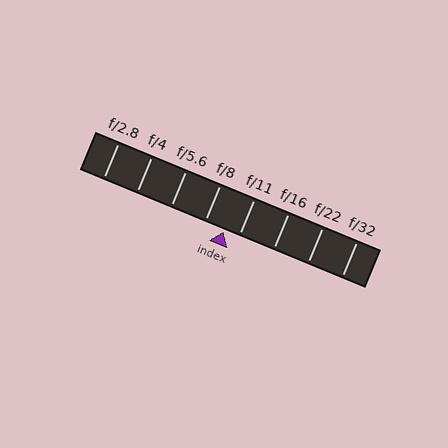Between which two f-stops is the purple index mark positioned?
The index mark is between f/8 and f/11.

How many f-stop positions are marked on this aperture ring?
There are 8 f-stop positions marked.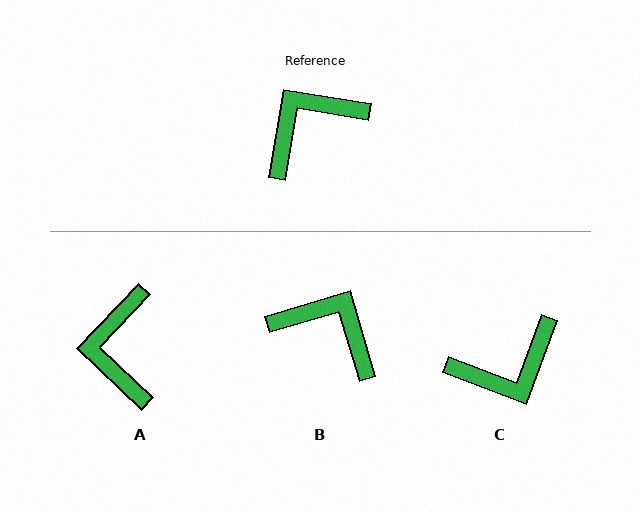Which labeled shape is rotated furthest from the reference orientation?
C, about 169 degrees away.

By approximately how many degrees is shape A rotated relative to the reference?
Approximately 56 degrees counter-clockwise.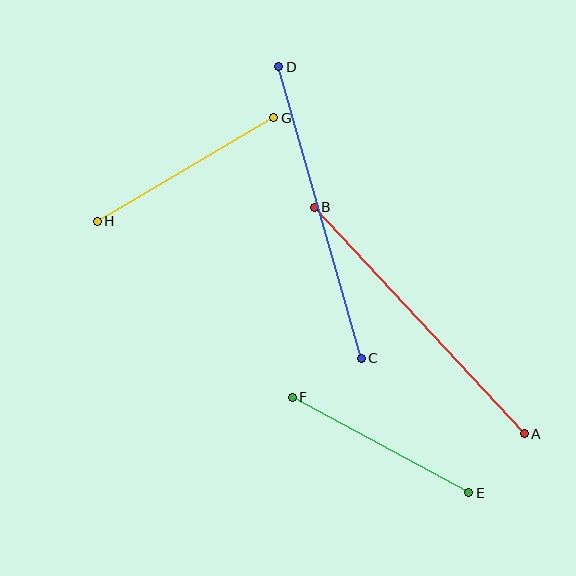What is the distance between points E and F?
The distance is approximately 201 pixels.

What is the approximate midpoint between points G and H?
The midpoint is at approximately (186, 170) pixels.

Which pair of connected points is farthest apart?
Points A and B are farthest apart.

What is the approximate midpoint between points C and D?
The midpoint is at approximately (320, 213) pixels.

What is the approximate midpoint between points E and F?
The midpoint is at approximately (381, 445) pixels.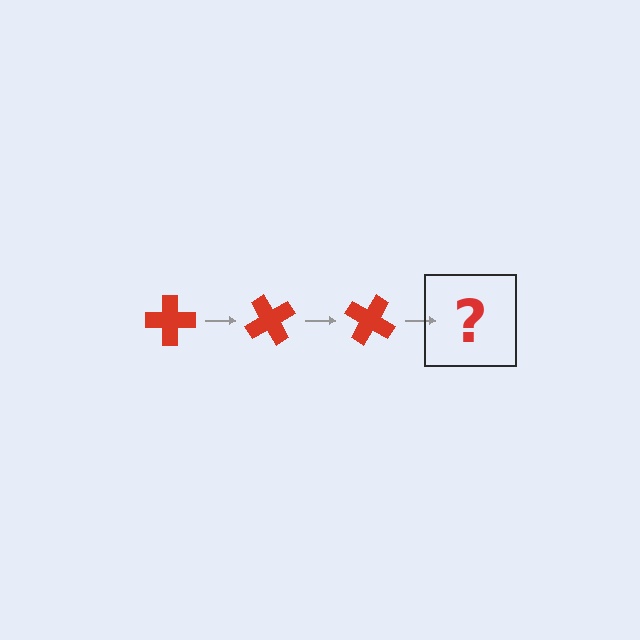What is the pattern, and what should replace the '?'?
The pattern is that the cross rotates 60 degrees each step. The '?' should be a red cross rotated 180 degrees.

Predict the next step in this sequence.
The next step is a red cross rotated 180 degrees.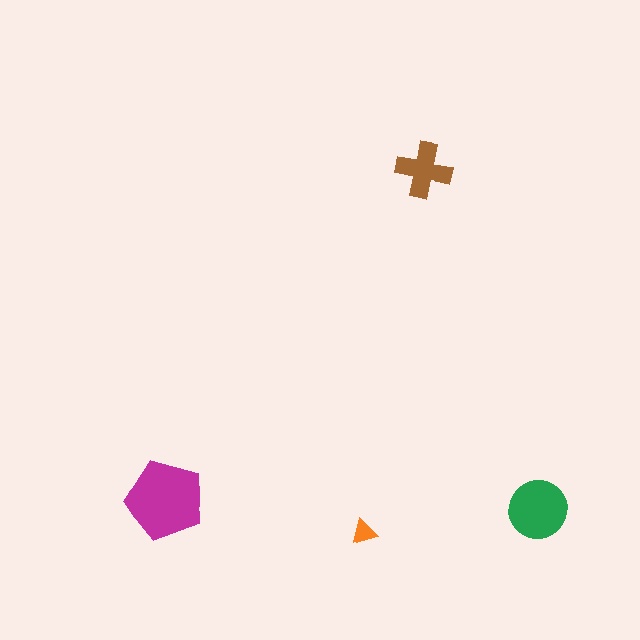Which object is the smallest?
The orange triangle.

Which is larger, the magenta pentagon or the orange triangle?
The magenta pentagon.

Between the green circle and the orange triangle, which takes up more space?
The green circle.